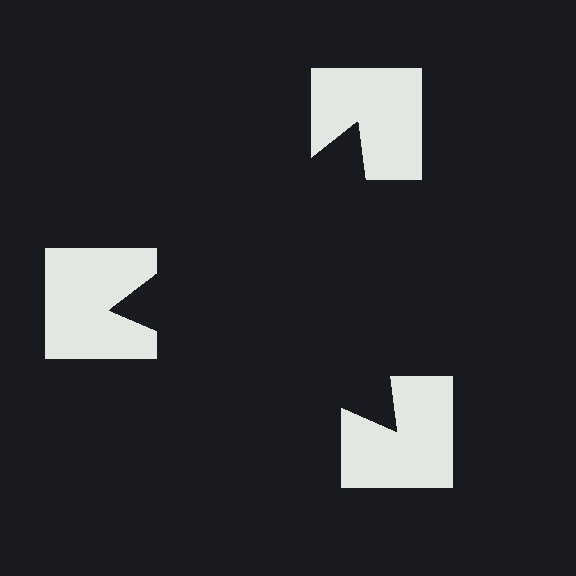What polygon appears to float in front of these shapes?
An illusory triangle — its edges are inferred from the aligned wedge cuts in the notched squares, not physically drawn.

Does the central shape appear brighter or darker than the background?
It typically appears slightly darker than the background, even though no actual brightness change is drawn.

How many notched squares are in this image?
There are 3 — one at each vertex of the illusory triangle.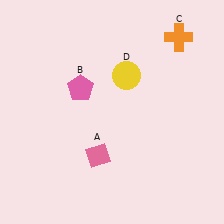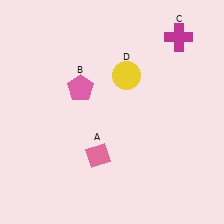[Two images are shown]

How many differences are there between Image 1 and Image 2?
There is 1 difference between the two images.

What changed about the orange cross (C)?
In Image 1, C is orange. In Image 2, it changed to magenta.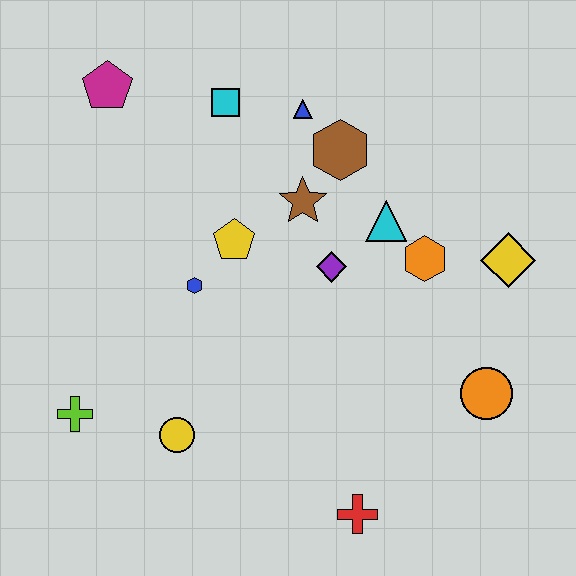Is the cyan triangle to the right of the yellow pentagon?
Yes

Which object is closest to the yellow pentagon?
The blue hexagon is closest to the yellow pentagon.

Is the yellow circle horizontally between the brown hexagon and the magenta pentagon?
Yes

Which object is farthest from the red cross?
The magenta pentagon is farthest from the red cross.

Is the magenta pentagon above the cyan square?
Yes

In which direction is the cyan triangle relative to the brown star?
The cyan triangle is to the right of the brown star.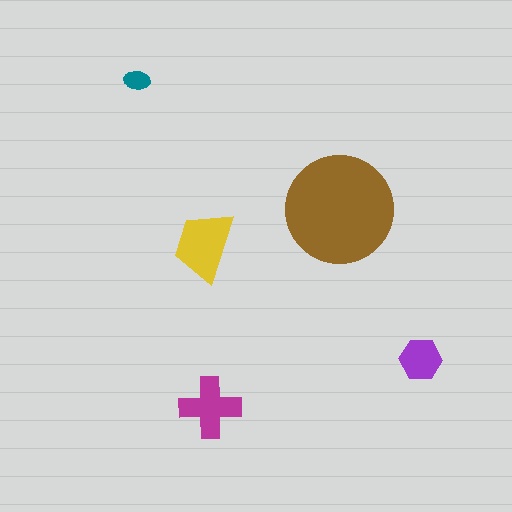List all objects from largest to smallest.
The brown circle, the yellow trapezoid, the magenta cross, the purple hexagon, the teal ellipse.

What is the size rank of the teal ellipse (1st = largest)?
5th.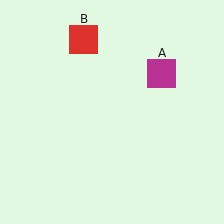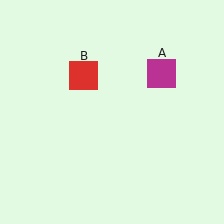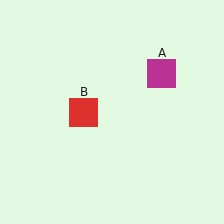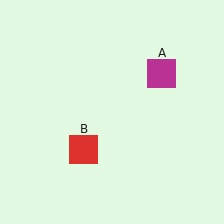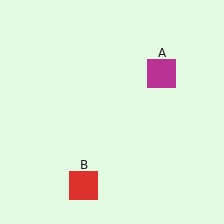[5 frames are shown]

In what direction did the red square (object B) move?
The red square (object B) moved down.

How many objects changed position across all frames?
1 object changed position: red square (object B).